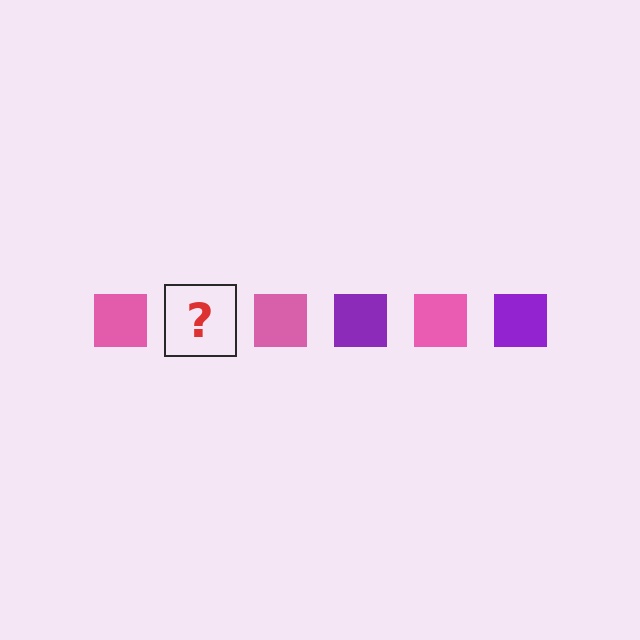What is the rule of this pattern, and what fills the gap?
The rule is that the pattern cycles through pink, purple squares. The gap should be filled with a purple square.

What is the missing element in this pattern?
The missing element is a purple square.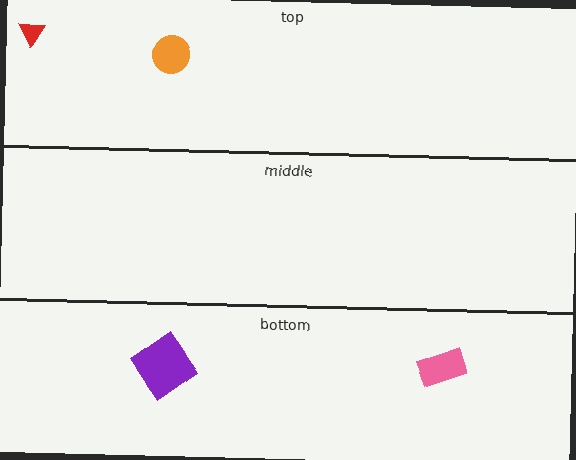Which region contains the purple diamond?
The bottom region.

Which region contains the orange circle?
The top region.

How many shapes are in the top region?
2.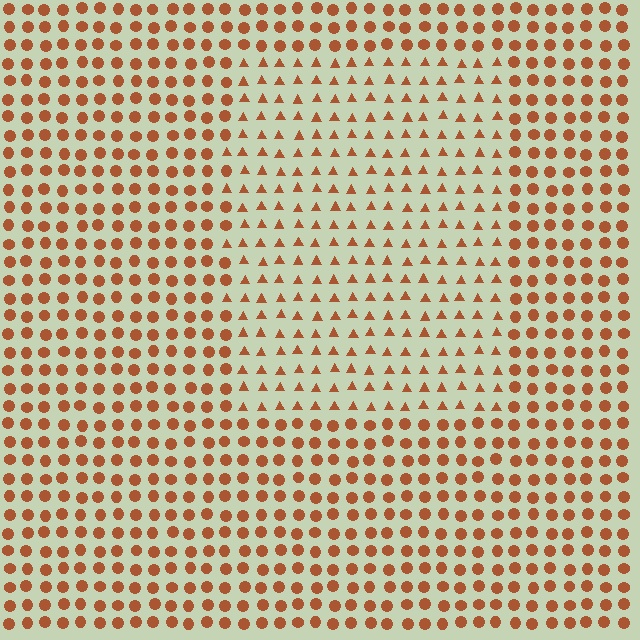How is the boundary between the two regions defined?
The boundary is defined by a change in element shape: triangles inside vs. circles outside. All elements share the same color and spacing.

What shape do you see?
I see a rectangle.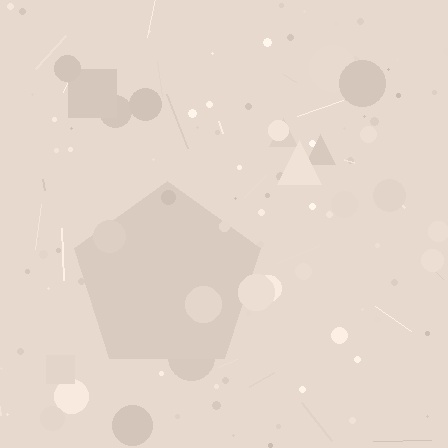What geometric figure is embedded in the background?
A pentagon is embedded in the background.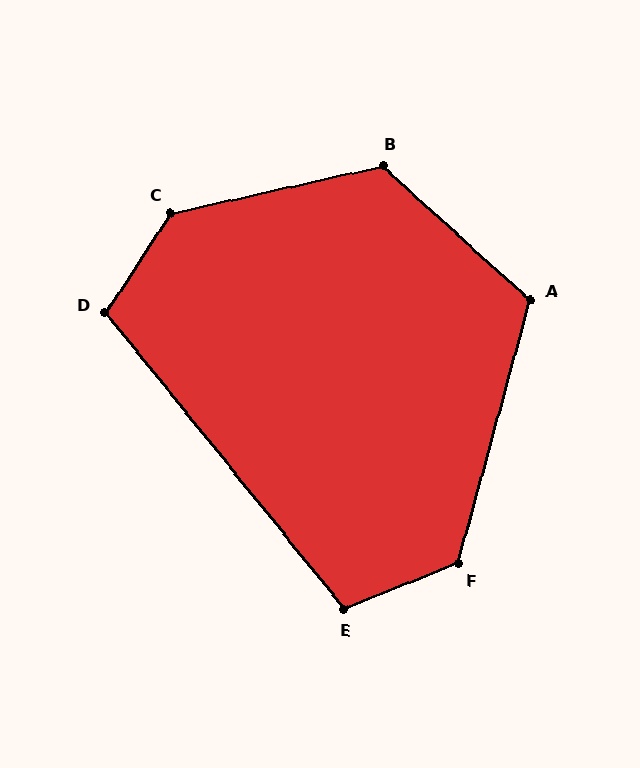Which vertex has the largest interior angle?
C, at approximately 136 degrees.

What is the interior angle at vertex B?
Approximately 125 degrees (obtuse).